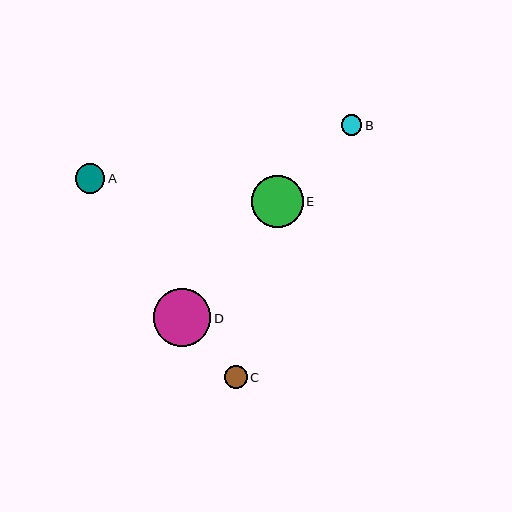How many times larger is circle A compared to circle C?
Circle A is approximately 1.3 times the size of circle C.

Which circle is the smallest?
Circle B is the smallest with a size of approximately 20 pixels.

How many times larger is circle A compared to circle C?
Circle A is approximately 1.3 times the size of circle C.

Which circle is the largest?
Circle D is the largest with a size of approximately 57 pixels.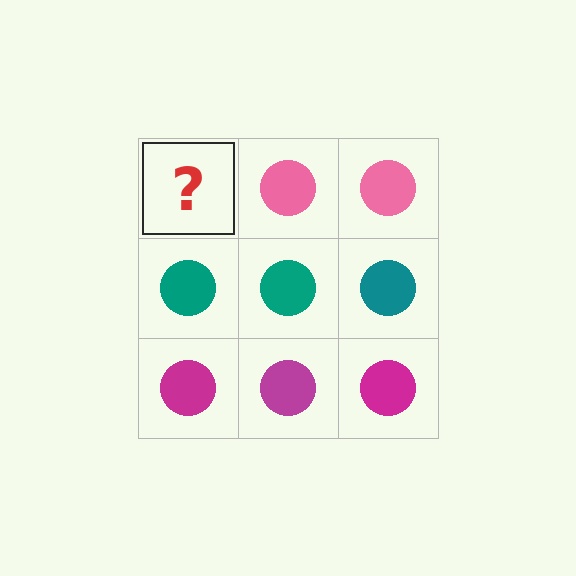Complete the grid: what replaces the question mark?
The question mark should be replaced with a pink circle.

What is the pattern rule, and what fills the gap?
The rule is that each row has a consistent color. The gap should be filled with a pink circle.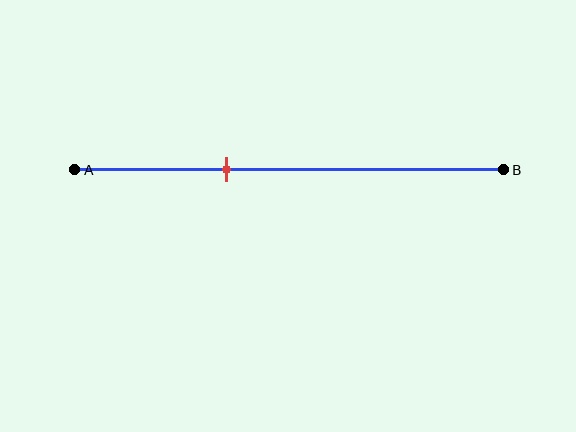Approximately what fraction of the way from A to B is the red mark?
The red mark is approximately 35% of the way from A to B.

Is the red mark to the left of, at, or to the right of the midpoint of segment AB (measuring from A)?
The red mark is to the left of the midpoint of segment AB.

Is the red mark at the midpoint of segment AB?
No, the mark is at about 35% from A, not at the 50% midpoint.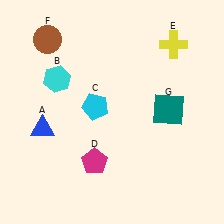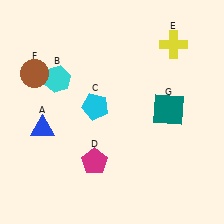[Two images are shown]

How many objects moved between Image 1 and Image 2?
1 object moved between the two images.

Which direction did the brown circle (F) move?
The brown circle (F) moved down.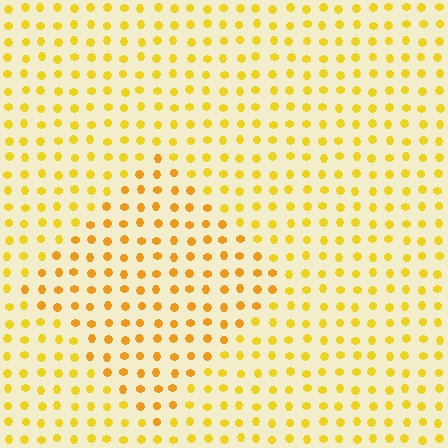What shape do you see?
I see a diamond.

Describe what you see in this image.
The image is filled with small yellow elements in a uniform arrangement. A diamond-shaped region is visible where the elements are tinted to a slightly different hue, forming a subtle color boundary.